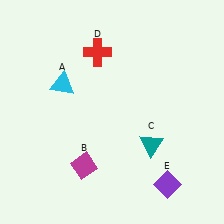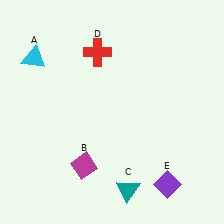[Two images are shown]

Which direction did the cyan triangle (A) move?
The cyan triangle (A) moved left.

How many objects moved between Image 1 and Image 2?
2 objects moved between the two images.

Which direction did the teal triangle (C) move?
The teal triangle (C) moved down.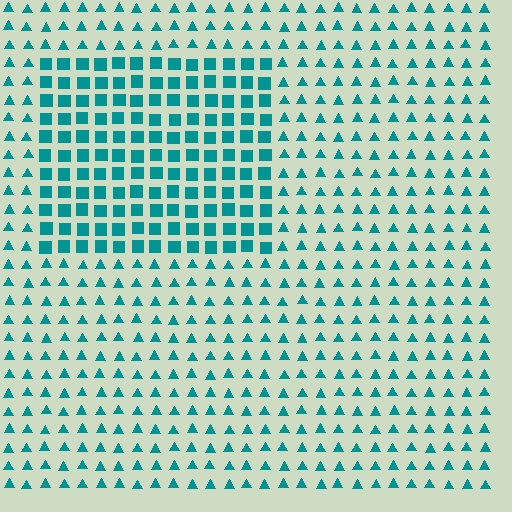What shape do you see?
I see a rectangle.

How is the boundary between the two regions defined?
The boundary is defined by a change in element shape: squares inside vs. triangles outside. All elements share the same color and spacing.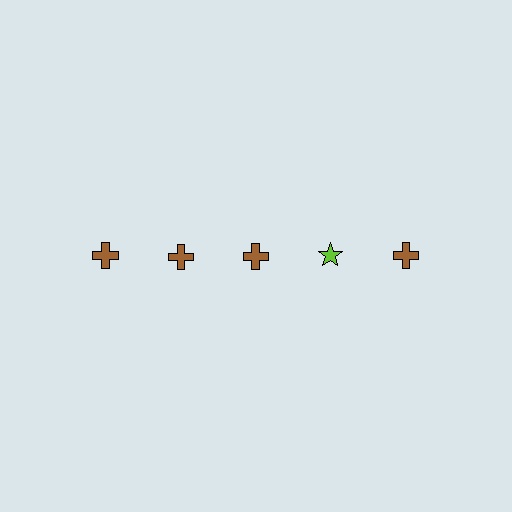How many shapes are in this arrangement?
There are 5 shapes arranged in a grid pattern.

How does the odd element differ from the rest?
It differs in both color (lime instead of brown) and shape (star instead of cross).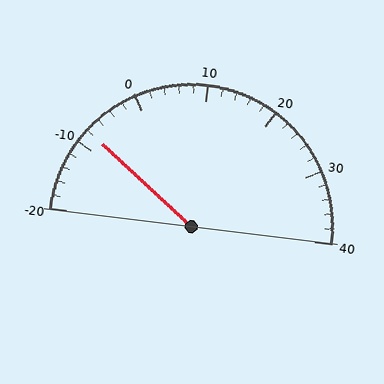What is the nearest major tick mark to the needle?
The nearest major tick mark is -10.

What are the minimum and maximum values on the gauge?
The gauge ranges from -20 to 40.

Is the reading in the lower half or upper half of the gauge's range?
The reading is in the lower half of the range (-20 to 40).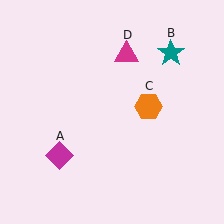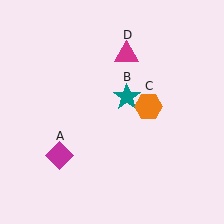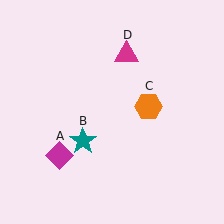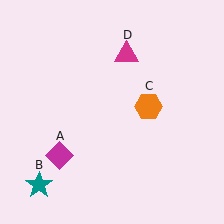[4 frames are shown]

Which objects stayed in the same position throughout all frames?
Magenta diamond (object A) and orange hexagon (object C) and magenta triangle (object D) remained stationary.